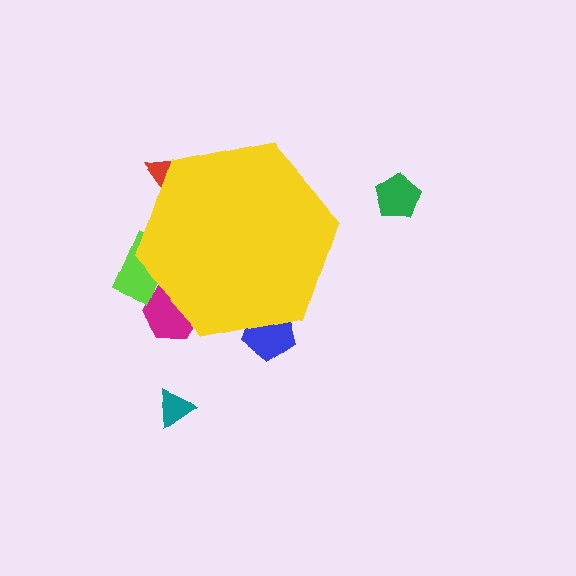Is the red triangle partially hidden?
Yes, the red triangle is partially hidden behind the yellow hexagon.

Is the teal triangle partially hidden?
No, the teal triangle is fully visible.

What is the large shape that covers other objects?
A yellow hexagon.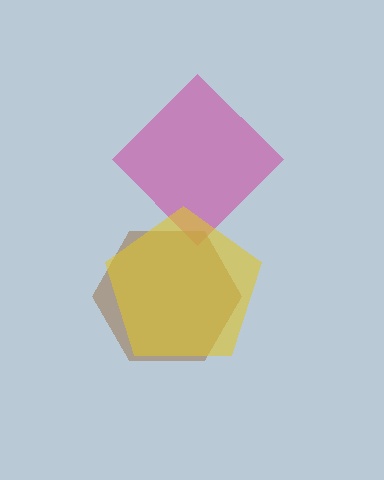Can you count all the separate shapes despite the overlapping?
Yes, there are 3 separate shapes.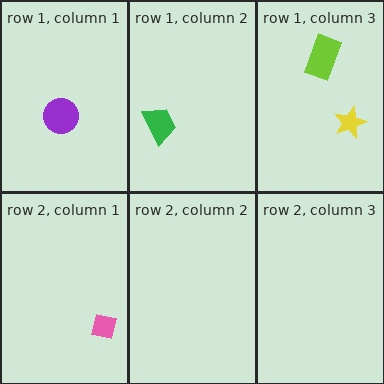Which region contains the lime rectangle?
The row 1, column 3 region.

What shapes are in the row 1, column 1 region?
The purple circle.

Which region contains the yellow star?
The row 1, column 3 region.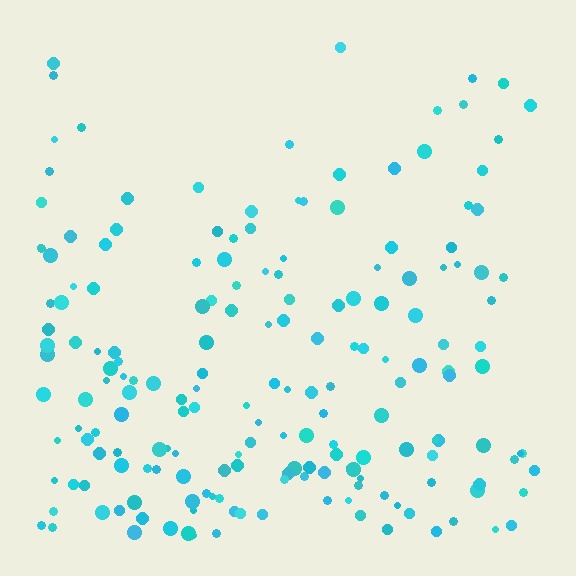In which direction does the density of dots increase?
From top to bottom, with the bottom side densest.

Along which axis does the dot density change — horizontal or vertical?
Vertical.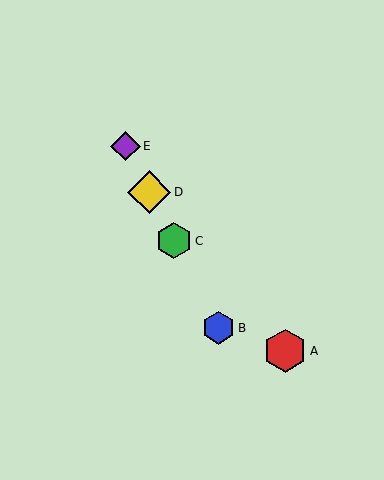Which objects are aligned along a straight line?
Objects B, C, D, E are aligned along a straight line.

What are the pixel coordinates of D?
Object D is at (149, 192).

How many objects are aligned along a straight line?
4 objects (B, C, D, E) are aligned along a straight line.